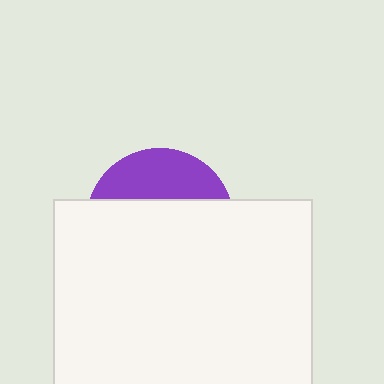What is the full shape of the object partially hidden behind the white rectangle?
The partially hidden object is a purple circle.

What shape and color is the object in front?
The object in front is a white rectangle.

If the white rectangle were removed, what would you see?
You would see the complete purple circle.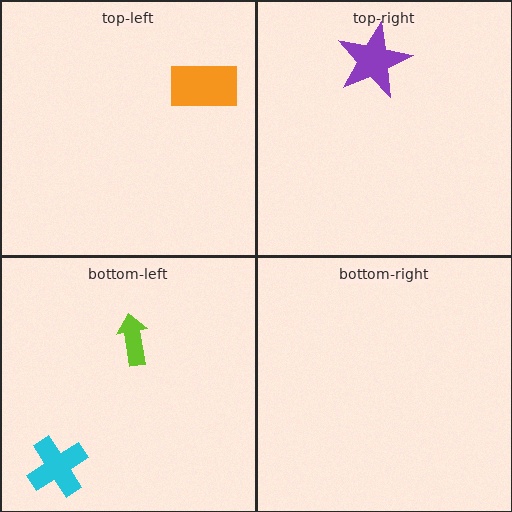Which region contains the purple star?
The top-right region.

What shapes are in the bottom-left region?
The cyan cross, the lime arrow.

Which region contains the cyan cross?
The bottom-left region.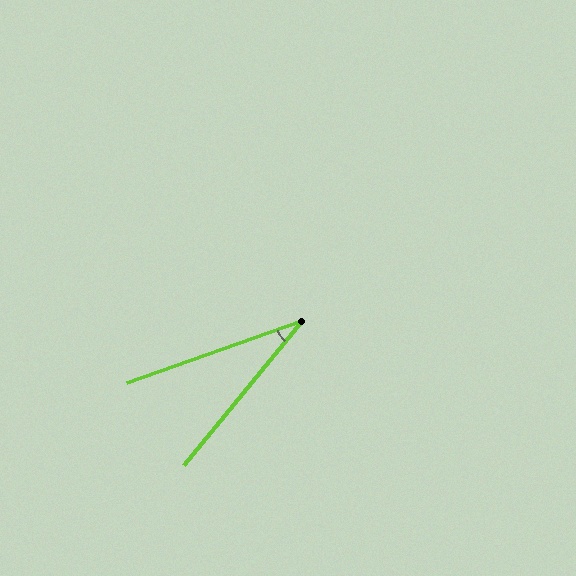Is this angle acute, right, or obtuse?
It is acute.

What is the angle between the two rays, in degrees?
Approximately 31 degrees.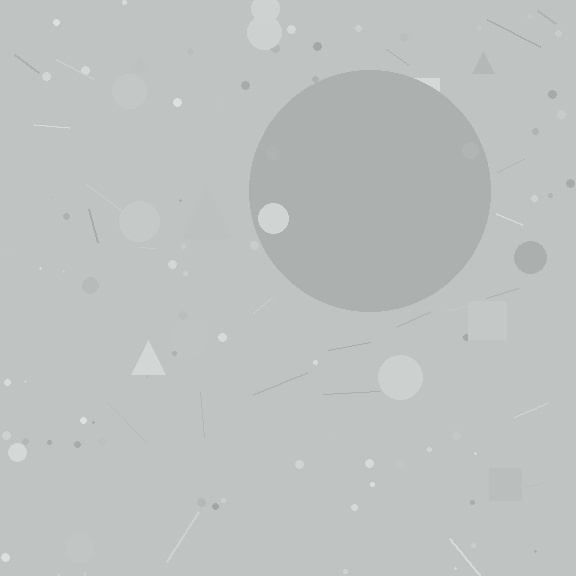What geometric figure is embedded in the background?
A circle is embedded in the background.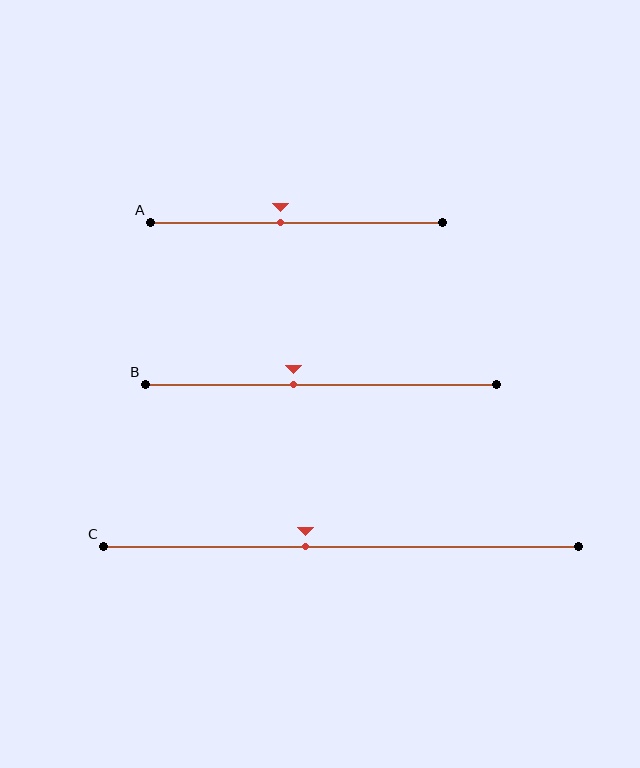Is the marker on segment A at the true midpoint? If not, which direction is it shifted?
No, the marker on segment A is shifted to the left by about 5% of the segment length.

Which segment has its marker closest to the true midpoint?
Segment A has its marker closest to the true midpoint.